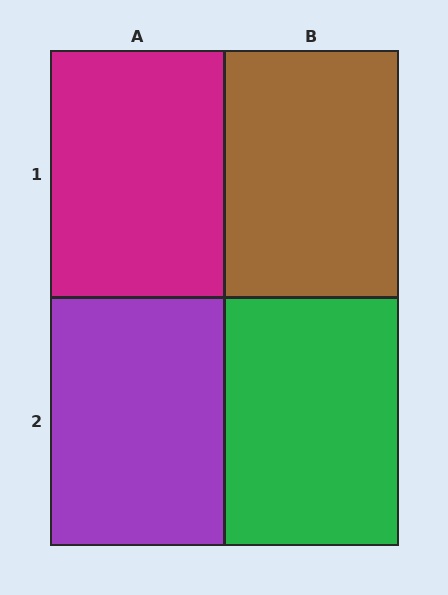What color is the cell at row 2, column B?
Green.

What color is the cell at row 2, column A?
Purple.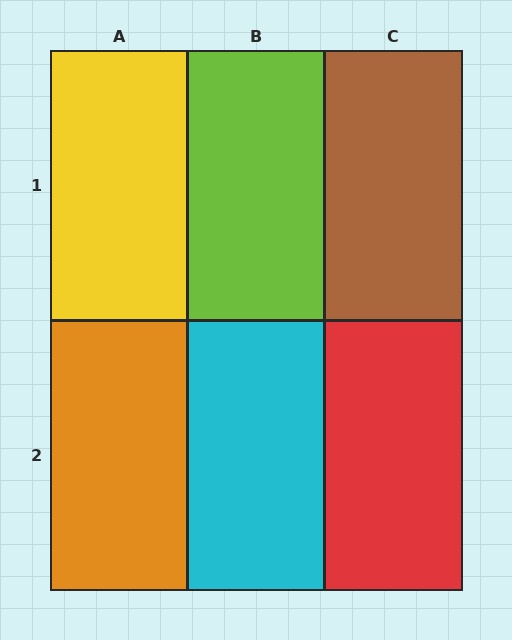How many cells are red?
1 cell is red.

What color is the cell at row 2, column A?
Orange.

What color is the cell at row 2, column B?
Cyan.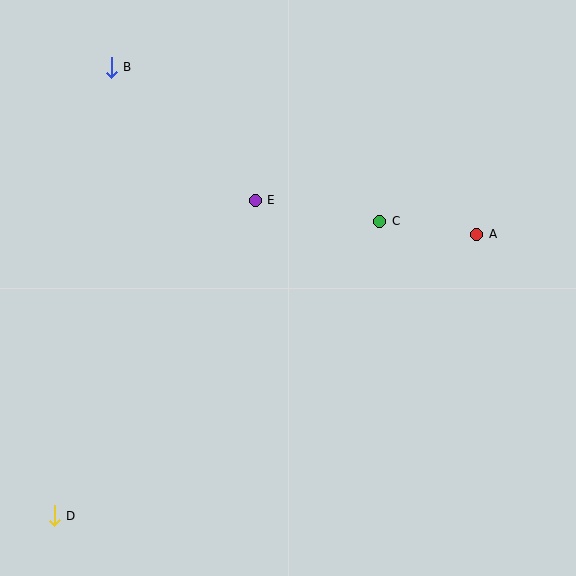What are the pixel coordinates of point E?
Point E is at (255, 200).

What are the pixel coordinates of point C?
Point C is at (380, 221).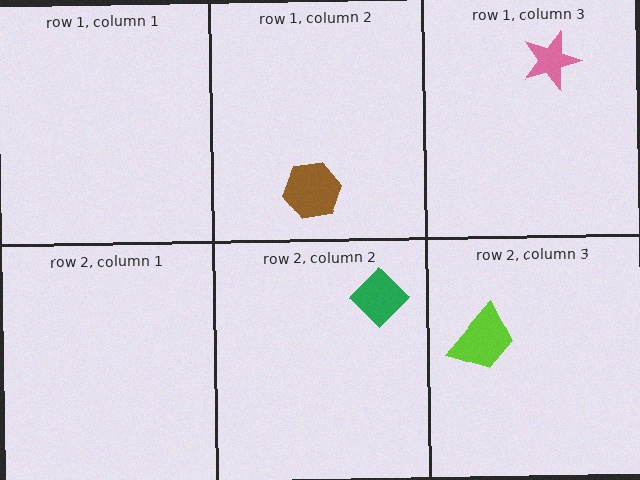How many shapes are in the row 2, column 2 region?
1.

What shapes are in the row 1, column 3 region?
The pink star.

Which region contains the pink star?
The row 1, column 3 region.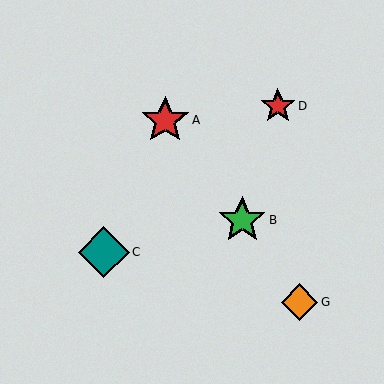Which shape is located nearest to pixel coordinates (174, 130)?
The red star (labeled A) at (165, 120) is nearest to that location.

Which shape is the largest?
The teal diamond (labeled C) is the largest.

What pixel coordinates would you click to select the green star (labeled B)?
Click at (242, 220) to select the green star B.